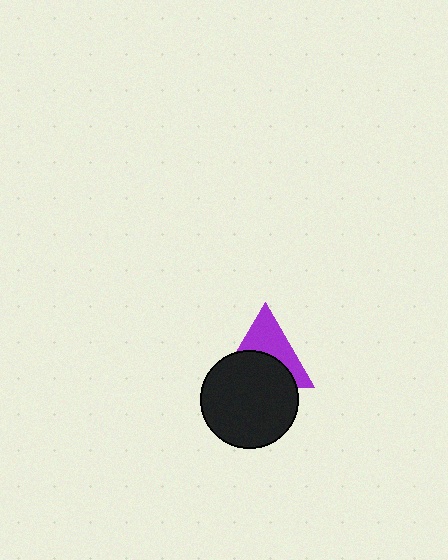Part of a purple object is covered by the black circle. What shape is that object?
It is a triangle.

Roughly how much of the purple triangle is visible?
About half of it is visible (roughly 49%).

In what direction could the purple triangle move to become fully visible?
The purple triangle could move up. That would shift it out from behind the black circle entirely.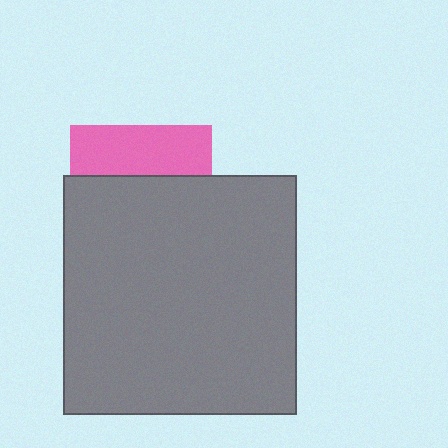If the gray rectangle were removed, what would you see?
You would see the complete pink square.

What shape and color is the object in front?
The object in front is a gray rectangle.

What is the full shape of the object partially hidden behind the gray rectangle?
The partially hidden object is a pink square.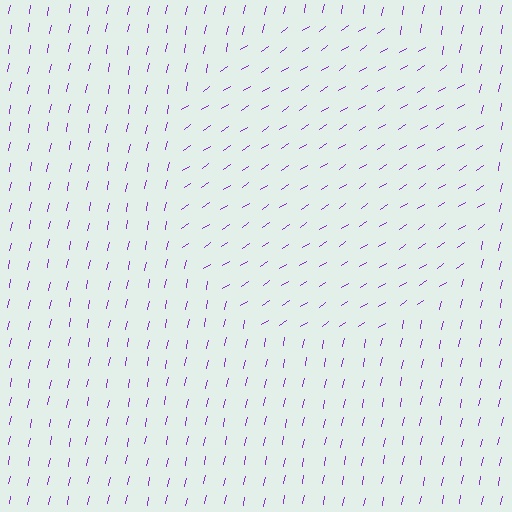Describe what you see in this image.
The image is filled with small purple line segments. A circle region in the image has lines oriented differently from the surrounding lines, creating a visible texture boundary.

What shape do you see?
I see a circle.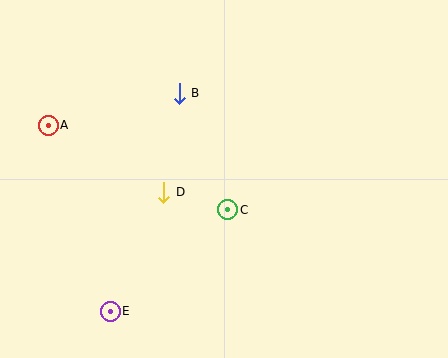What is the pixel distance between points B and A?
The distance between B and A is 135 pixels.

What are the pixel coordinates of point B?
Point B is at (179, 93).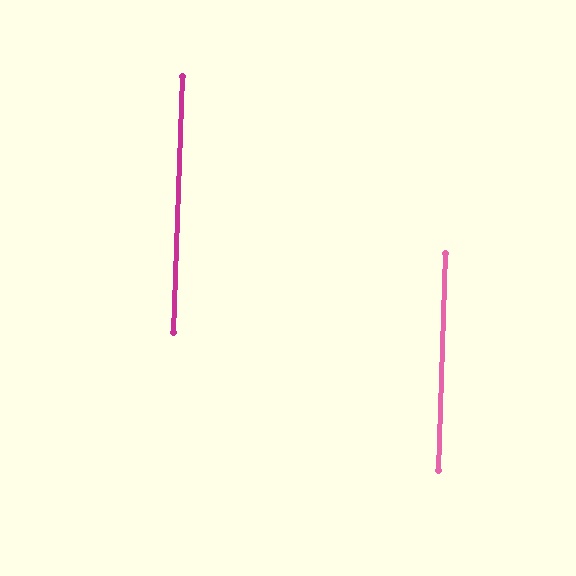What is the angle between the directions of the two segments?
Approximately 0 degrees.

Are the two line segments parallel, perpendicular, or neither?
Parallel — their directions differ by only 0.3°.